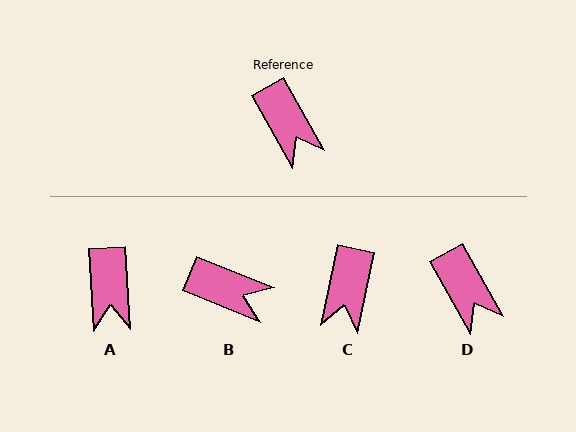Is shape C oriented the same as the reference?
No, it is off by about 41 degrees.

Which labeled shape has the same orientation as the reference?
D.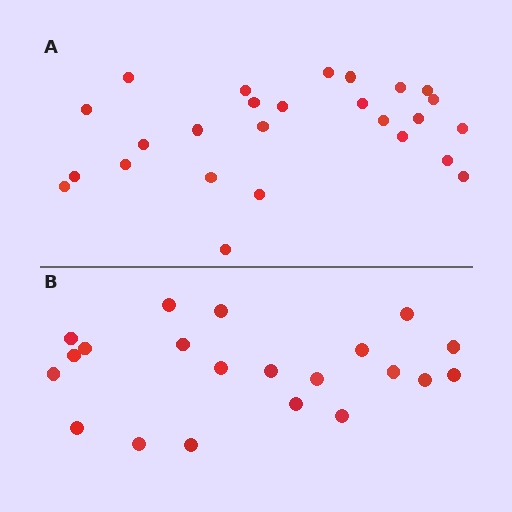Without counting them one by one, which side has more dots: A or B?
Region A (the top region) has more dots.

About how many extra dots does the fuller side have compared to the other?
Region A has about 5 more dots than region B.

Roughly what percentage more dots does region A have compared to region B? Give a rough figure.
About 25% more.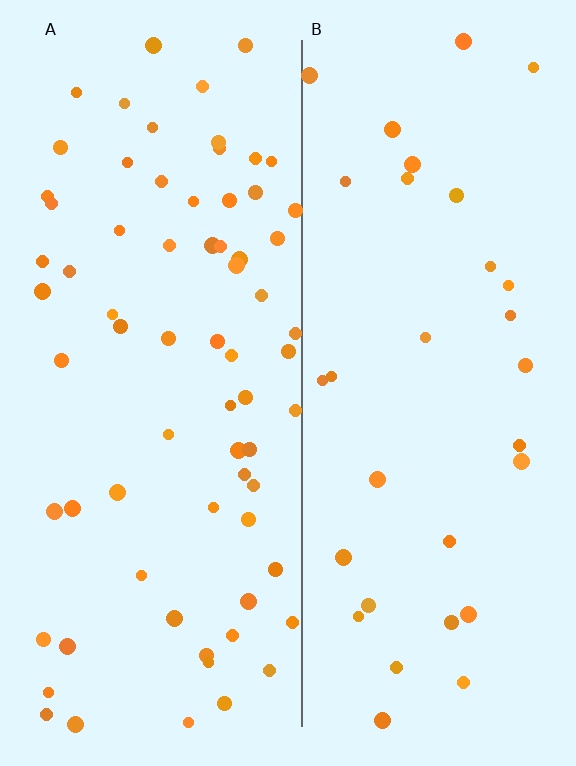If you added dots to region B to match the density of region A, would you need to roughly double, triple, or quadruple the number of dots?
Approximately double.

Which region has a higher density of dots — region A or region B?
A (the left).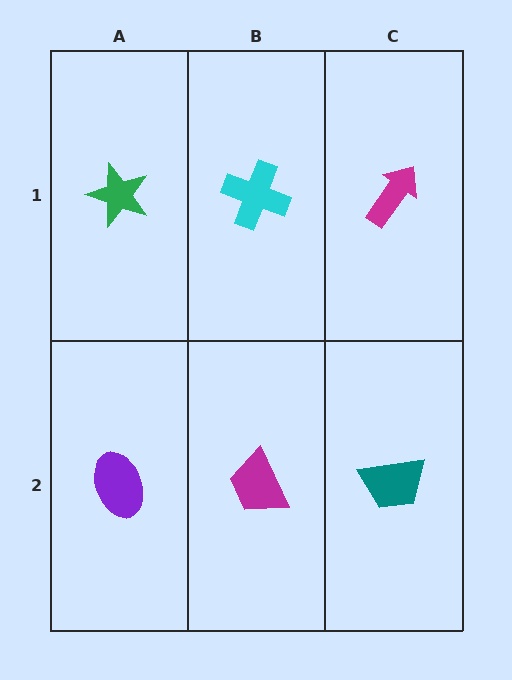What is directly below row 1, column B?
A magenta trapezoid.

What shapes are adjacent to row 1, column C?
A teal trapezoid (row 2, column C), a cyan cross (row 1, column B).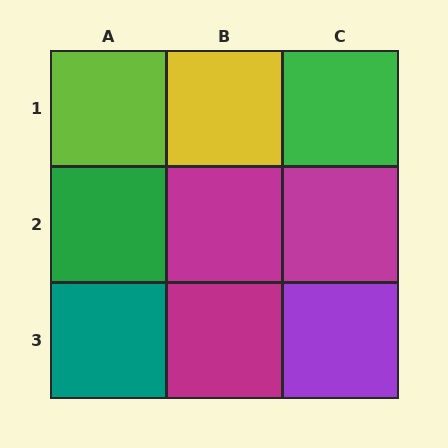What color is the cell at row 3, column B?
Magenta.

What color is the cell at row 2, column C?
Magenta.